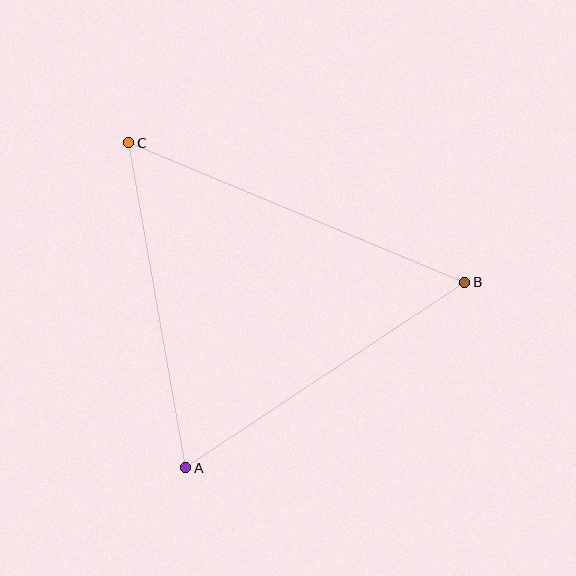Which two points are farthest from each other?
Points B and C are farthest from each other.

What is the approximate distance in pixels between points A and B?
The distance between A and B is approximately 335 pixels.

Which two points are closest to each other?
Points A and C are closest to each other.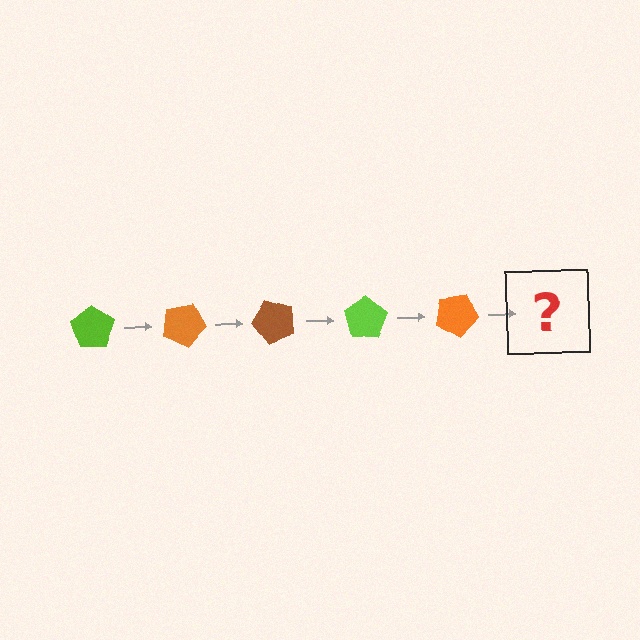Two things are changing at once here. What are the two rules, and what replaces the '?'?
The two rules are that it rotates 25 degrees each step and the color cycles through lime, orange, and brown. The '?' should be a brown pentagon, rotated 125 degrees from the start.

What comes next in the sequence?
The next element should be a brown pentagon, rotated 125 degrees from the start.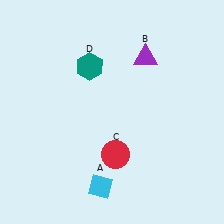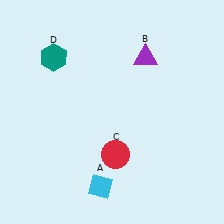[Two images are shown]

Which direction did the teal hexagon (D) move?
The teal hexagon (D) moved left.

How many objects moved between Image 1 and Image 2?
1 object moved between the two images.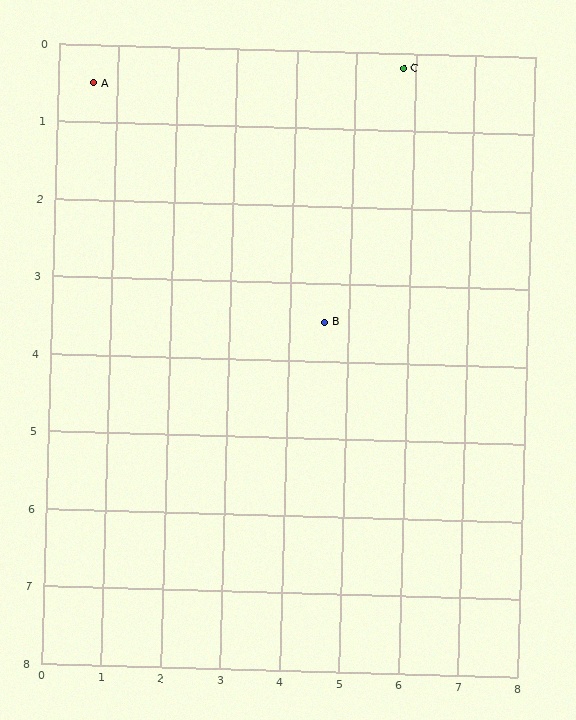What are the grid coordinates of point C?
Point C is at approximately (5.8, 0.2).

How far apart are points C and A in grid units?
Points C and A are about 5.2 grid units apart.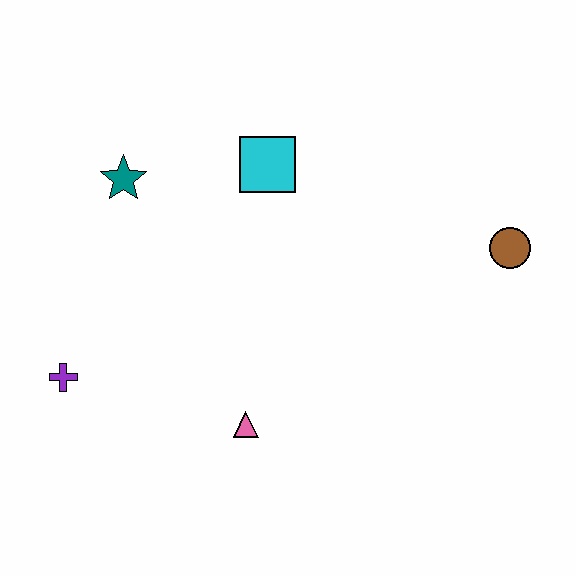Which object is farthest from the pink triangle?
The brown circle is farthest from the pink triangle.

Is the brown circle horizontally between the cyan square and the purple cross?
No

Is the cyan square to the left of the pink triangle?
No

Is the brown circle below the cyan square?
Yes